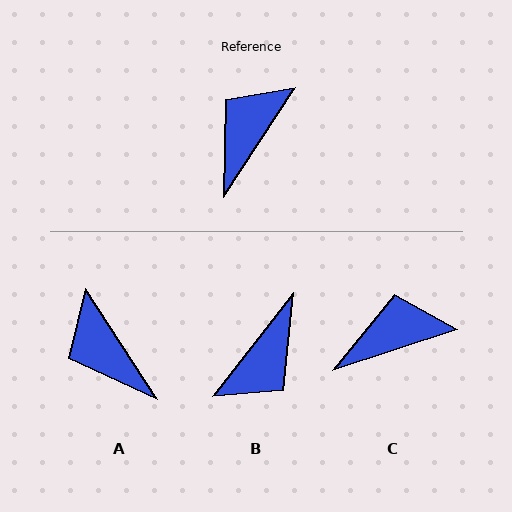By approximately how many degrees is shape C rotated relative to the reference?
Approximately 38 degrees clockwise.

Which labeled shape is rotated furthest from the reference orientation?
B, about 175 degrees away.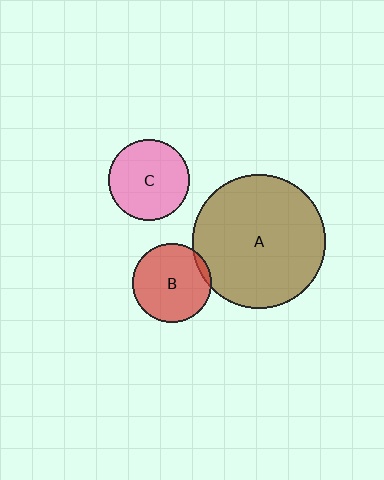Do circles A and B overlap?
Yes.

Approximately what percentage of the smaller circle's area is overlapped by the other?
Approximately 5%.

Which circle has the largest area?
Circle A (brown).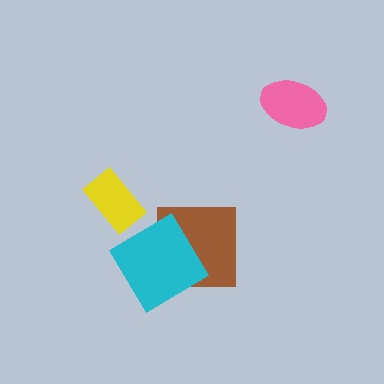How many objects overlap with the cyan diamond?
1 object overlaps with the cyan diamond.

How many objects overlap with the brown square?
1 object overlaps with the brown square.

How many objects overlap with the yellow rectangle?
0 objects overlap with the yellow rectangle.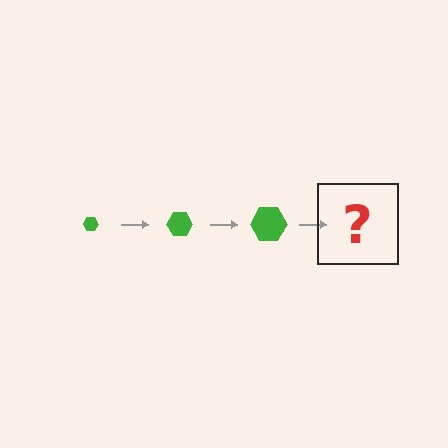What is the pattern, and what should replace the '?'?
The pattern is that the hexagon gets progressively larger each step. The '?' should be a green hexagon, larger than the previous one.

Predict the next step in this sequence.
The next step is a green hexagon, larger than the previous one.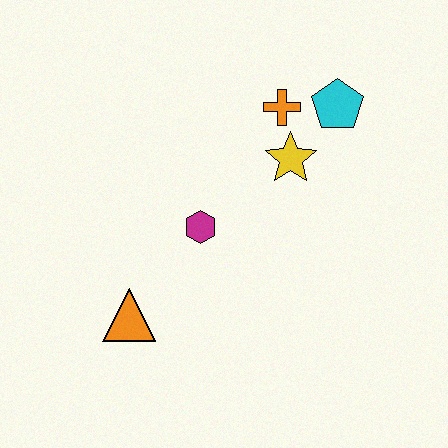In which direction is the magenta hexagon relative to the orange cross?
The magenta hexagon is below the orange cross.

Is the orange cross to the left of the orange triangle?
No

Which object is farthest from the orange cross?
The orange triangle is farthest from the orange cross.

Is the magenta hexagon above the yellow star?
No